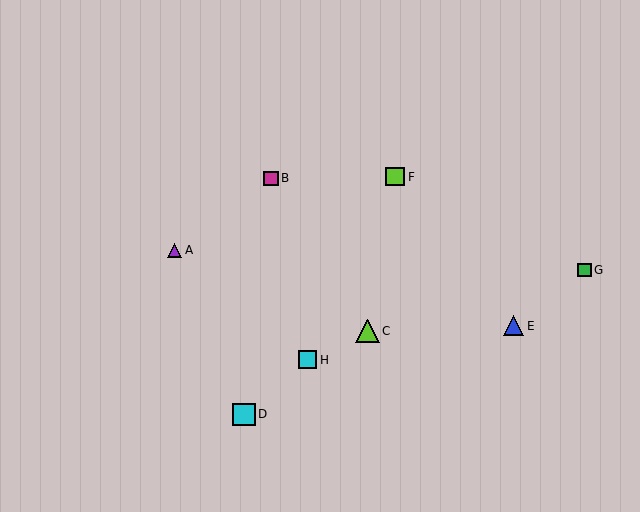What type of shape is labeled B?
Shape B is a magenta square.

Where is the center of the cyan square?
The center of the cyan square is at (244, 414).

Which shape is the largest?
The lime triangle (labeled C) is the largest.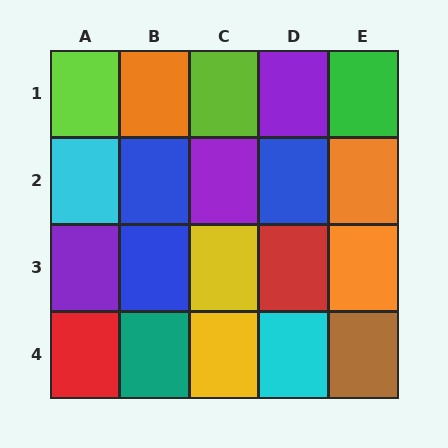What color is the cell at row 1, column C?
Lime.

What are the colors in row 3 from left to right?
Purple, blue, yellow, red, orange.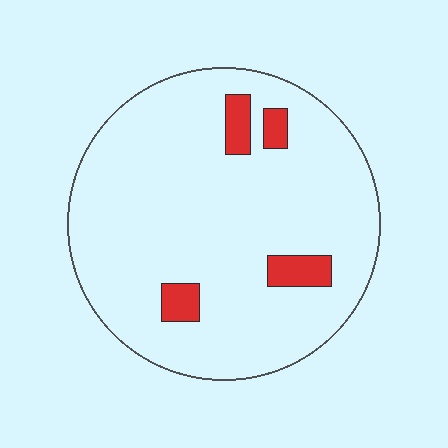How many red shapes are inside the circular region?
4.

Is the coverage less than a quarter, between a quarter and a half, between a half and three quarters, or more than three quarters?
Less than a quarter.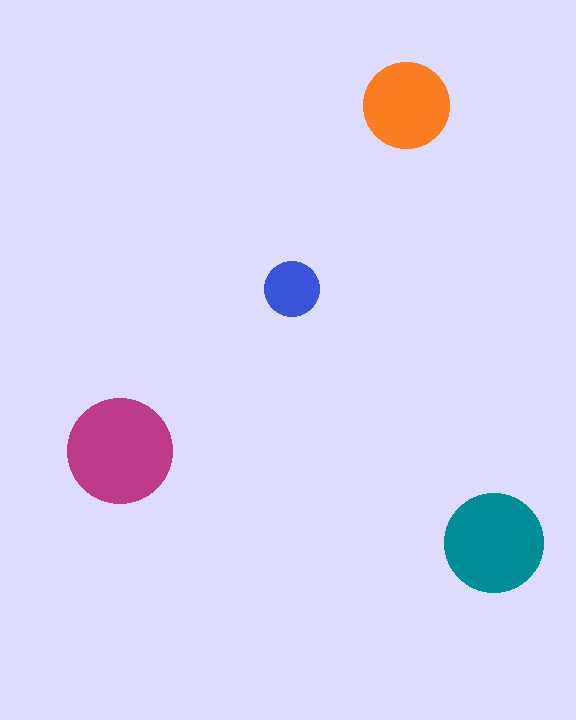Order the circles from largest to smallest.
the magenta one, the teal one, the orange one, the blue one.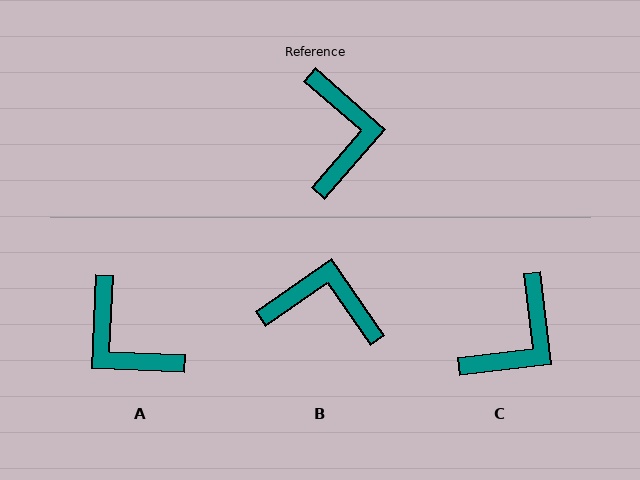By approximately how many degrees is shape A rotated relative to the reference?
Approximately 141 degrees clockwise.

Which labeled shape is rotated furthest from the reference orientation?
A, about 141 degrees away.